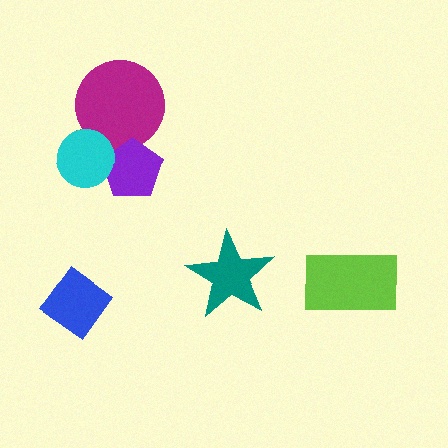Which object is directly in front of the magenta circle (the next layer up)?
The purple pentagon is directly in front of the magenta circle.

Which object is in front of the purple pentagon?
The cyan circle is in front of the purple pentagon.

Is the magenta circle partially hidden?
Yes, it is partially covered by another shape.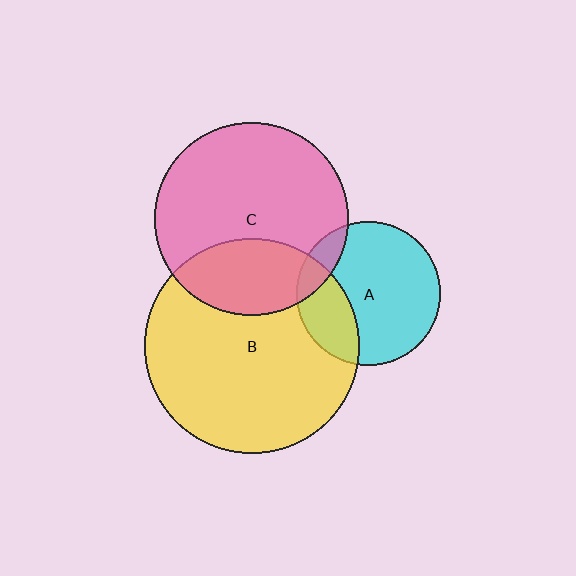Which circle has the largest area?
Circle B (yellow).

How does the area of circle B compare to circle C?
Approximately 1.2 times.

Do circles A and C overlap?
Yes.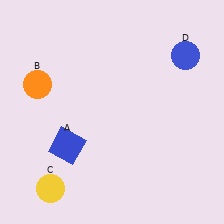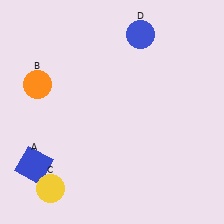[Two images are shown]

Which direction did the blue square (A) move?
The blue square (A) moved left.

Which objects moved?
The objects that moved are: the blue square (A), the blue circle (D).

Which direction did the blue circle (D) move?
The blue circle (D) moved left.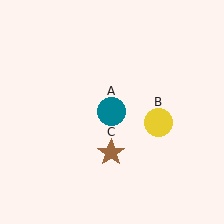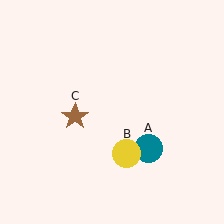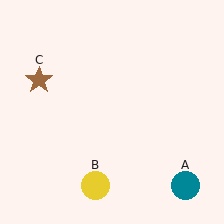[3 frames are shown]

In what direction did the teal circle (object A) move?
The teal circle (object A) moved down and to the right.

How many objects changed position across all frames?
3 objects changed position: teal circle (object A), yellow circle (object B), brown star (object C).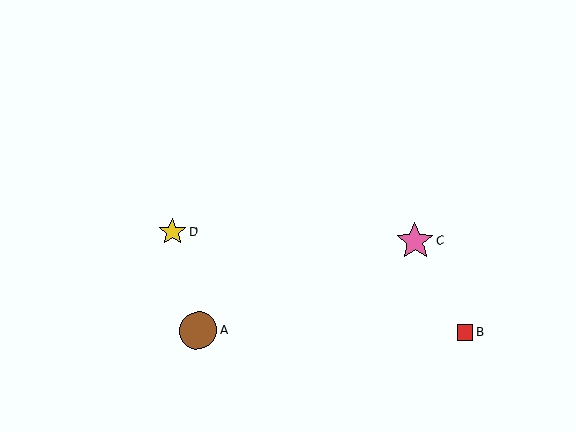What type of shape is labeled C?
Shape C is a pink star.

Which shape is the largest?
The brown circle (labeled A) is the largest.